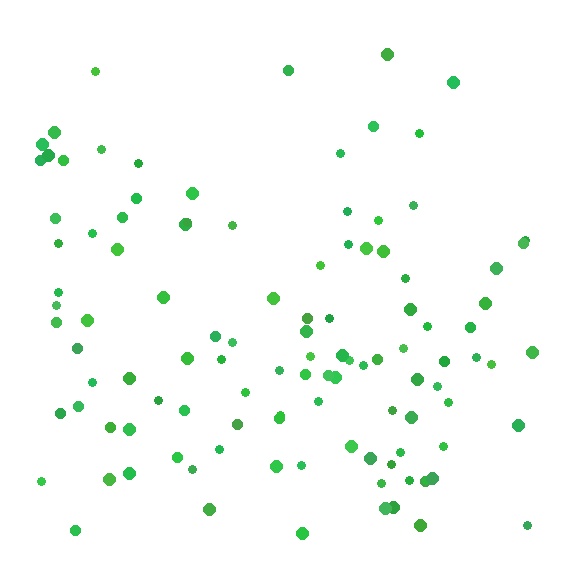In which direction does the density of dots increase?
From top to bottom, with the bottom side densest.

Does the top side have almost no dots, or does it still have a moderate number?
Still a moderate number, just noticeably fewer than the bottom.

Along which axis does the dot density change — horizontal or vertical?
Vertical.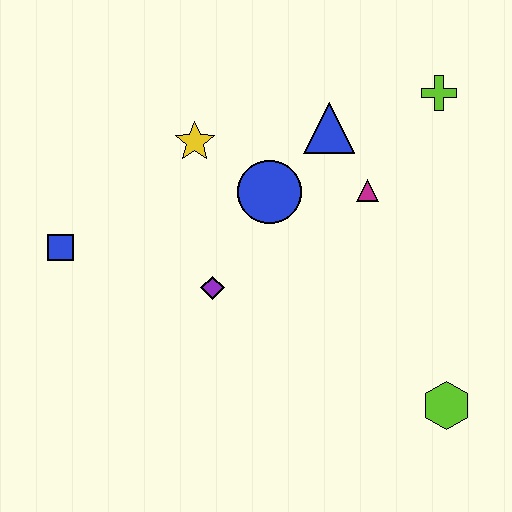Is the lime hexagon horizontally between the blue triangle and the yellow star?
No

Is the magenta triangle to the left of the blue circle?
No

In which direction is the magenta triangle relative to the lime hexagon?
The magenta triangle is above the lime hexagon.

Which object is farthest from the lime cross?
The blue square is farthest from the lime cross.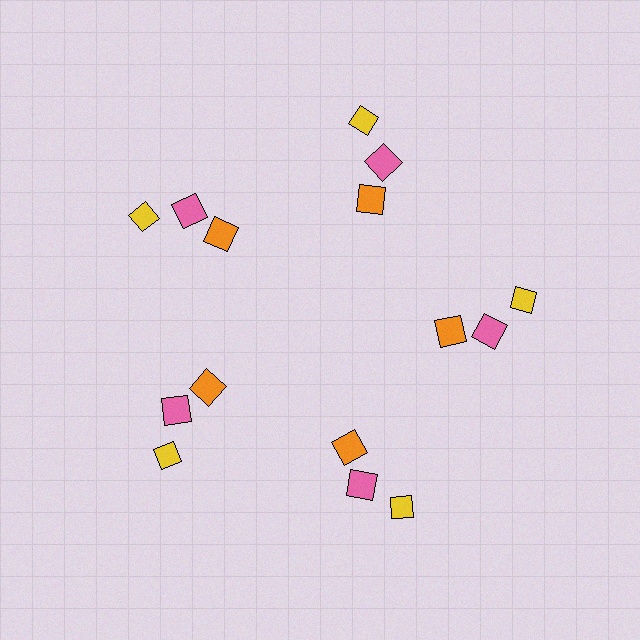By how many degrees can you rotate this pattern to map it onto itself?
The pattern maps onto itself every 72 degrees of rotation.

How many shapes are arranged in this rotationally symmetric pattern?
There are 15 shapes, arranged in 5 groups of 3.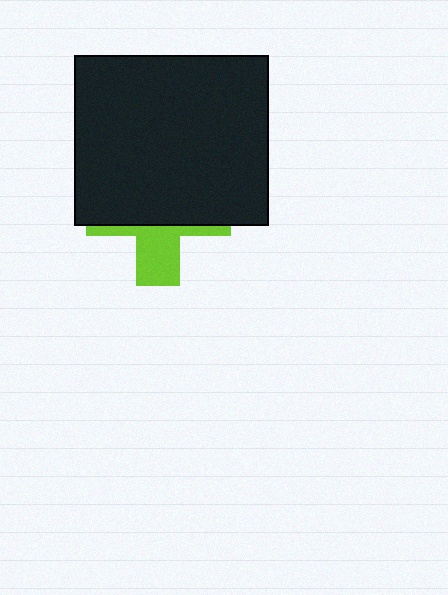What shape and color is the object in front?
The object in front is a black rectangle.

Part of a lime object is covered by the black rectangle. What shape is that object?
It is a cross.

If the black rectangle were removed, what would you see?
You would see the complete lime cross.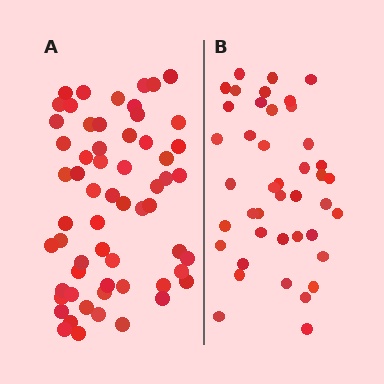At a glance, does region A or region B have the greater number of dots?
Region A (the left region) has more dots.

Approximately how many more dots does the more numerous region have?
Region A has approximately 20 more dots than region B.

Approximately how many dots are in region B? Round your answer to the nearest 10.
About 40 dots. (The exact count is 42, which rounds to 40.)